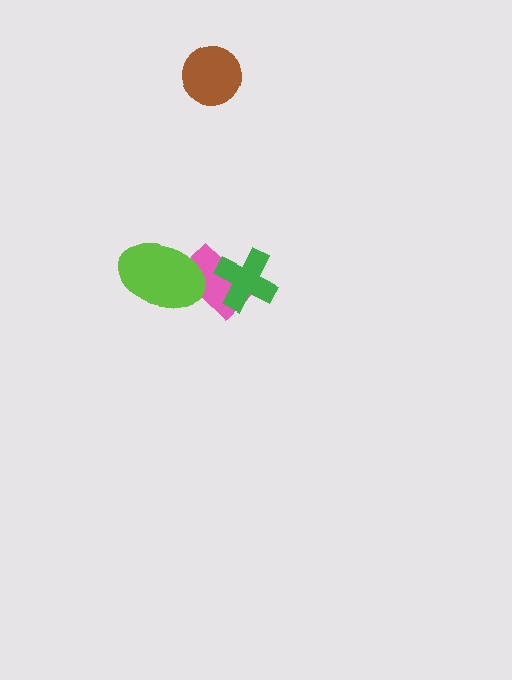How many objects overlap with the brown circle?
0 objects overlap with the brown circle.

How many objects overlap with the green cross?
1 object overlaps with the green cross.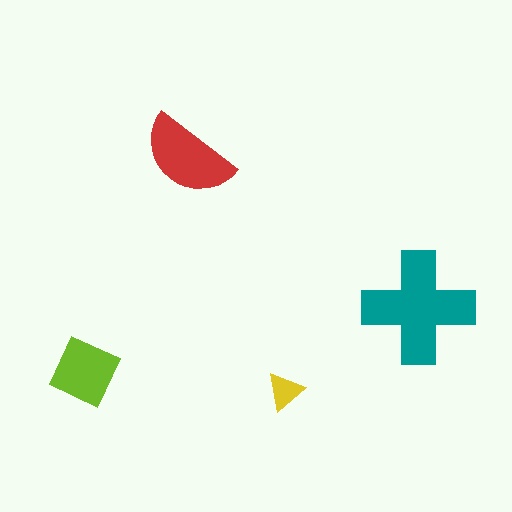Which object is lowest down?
The yellow triangle is bottommost.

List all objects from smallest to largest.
The yellow triangle, the lime diamond, the red semicircle, the teal cross.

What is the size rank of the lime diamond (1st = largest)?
3rd.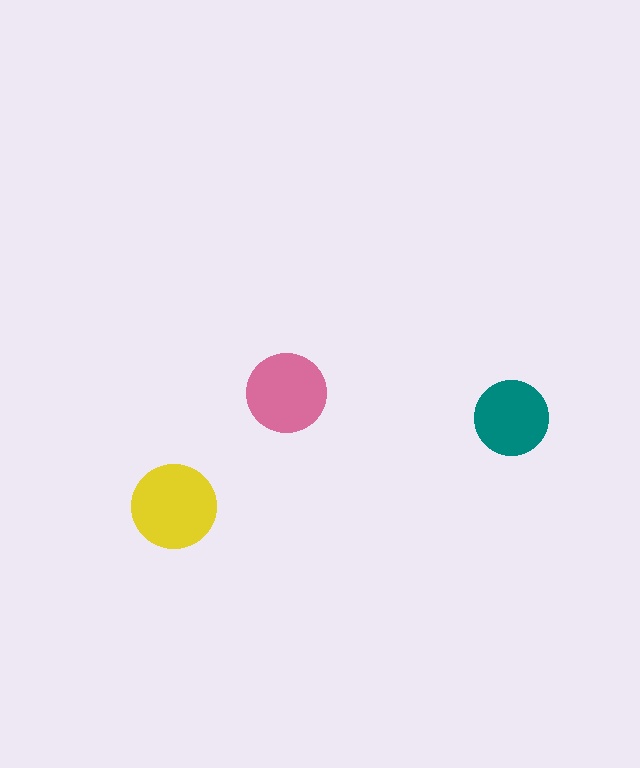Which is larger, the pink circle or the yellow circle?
The yellow one.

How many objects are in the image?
There are 3 objects in the image.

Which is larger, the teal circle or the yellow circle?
The yellow one.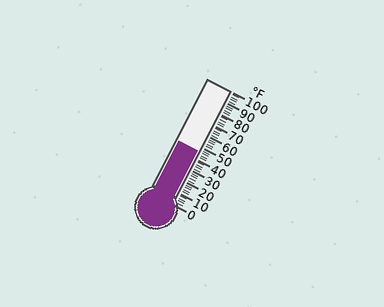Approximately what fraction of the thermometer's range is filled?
The thermometer is filled to approximately 45% of its range.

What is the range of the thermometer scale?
The thermometer scale ranges from 0°F to 100°F.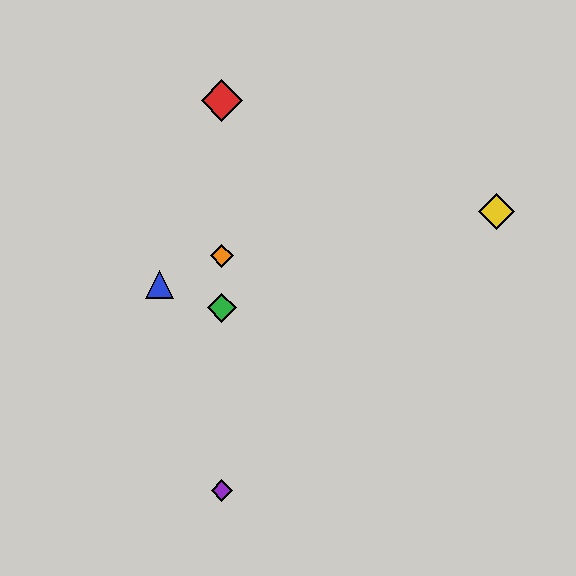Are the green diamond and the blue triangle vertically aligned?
No, the green diamond is at x≈222 and the blue triangle is at x≈159.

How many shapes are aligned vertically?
4 shapes (the red diamond, the green diamond, the purple diamond, the orange diamond) are aligned vertically.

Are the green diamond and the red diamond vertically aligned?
Yes, both are at x≈222.